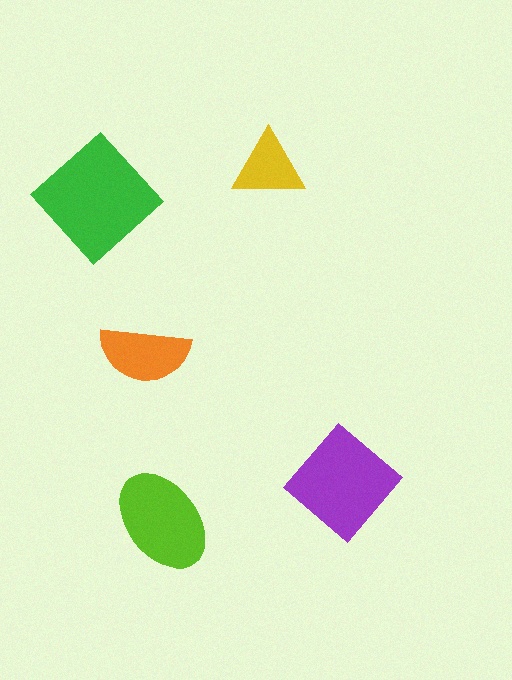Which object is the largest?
The green diamond.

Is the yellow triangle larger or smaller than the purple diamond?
Smaller.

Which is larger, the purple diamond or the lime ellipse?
The purple diamond.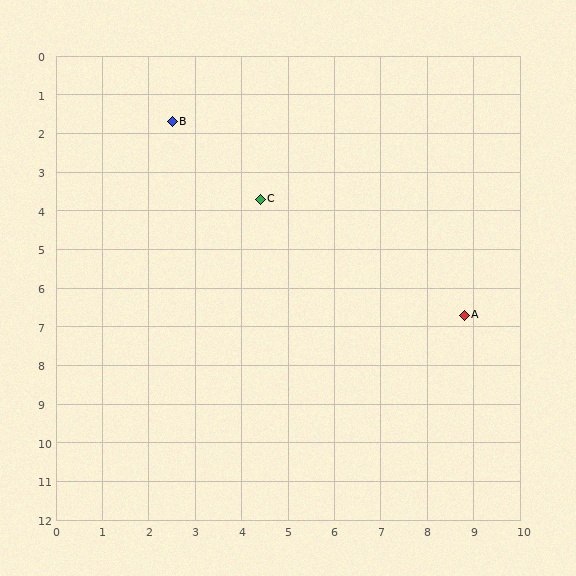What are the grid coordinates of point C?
Point C is at approximately (4.4, 3.7).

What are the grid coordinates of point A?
Point A is at approximately (8.8, 6.7).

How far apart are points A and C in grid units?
Points A and C are about 5.3 grid units apart.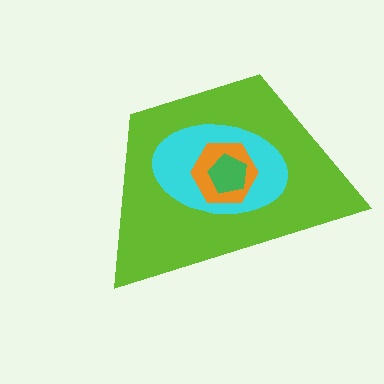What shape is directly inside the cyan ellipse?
The orange hexagon.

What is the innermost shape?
The green pentagon.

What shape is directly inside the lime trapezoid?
The cyan ellipse.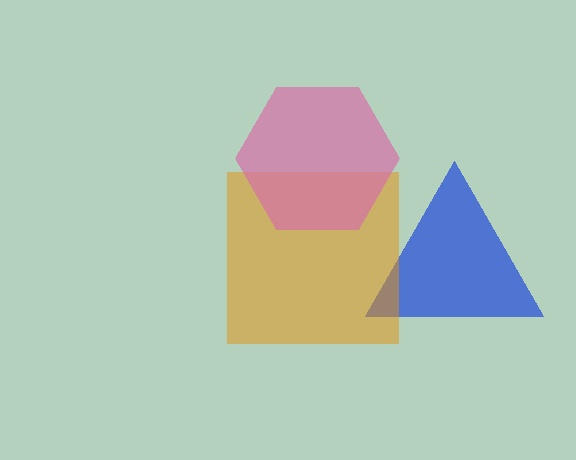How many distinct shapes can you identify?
There are 3 distinct shapes: a blue triangle, an orange square, a pink hexagon.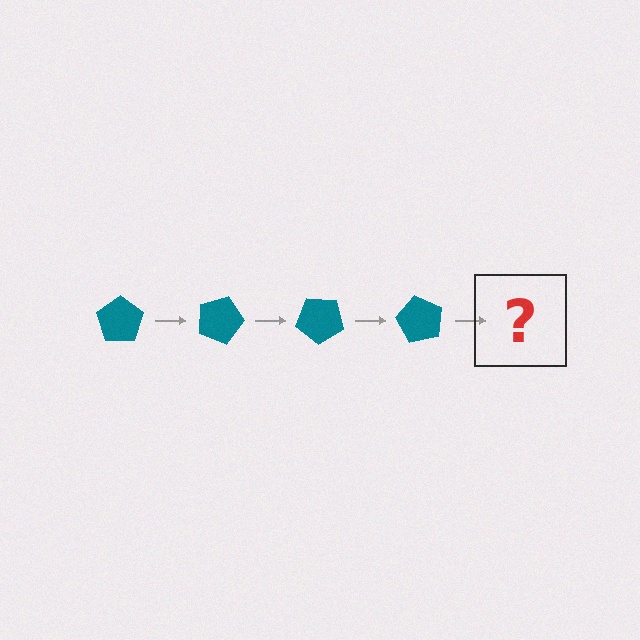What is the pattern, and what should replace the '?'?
The pattern is that the pentagon rotates 20 degrees each step. The '?' should be a teal pentagon rotated 80 degrees.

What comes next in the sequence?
The next element should be a teal pentagon rotated 80 degrees.